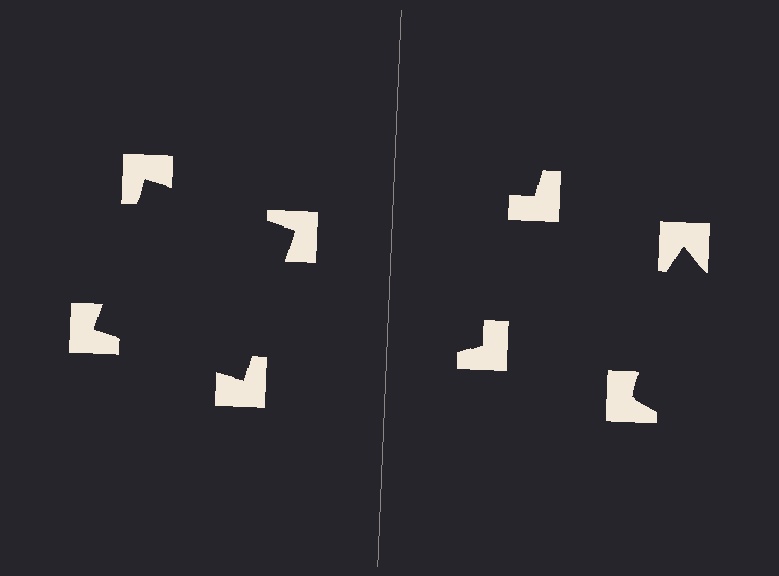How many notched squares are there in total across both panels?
8 — 4 on each side.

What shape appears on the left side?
An illusory square.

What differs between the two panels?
The notched squares are positioned identically on both sides; only the wedge orientations differ. On the left they align to a square; on the right they are misaligned.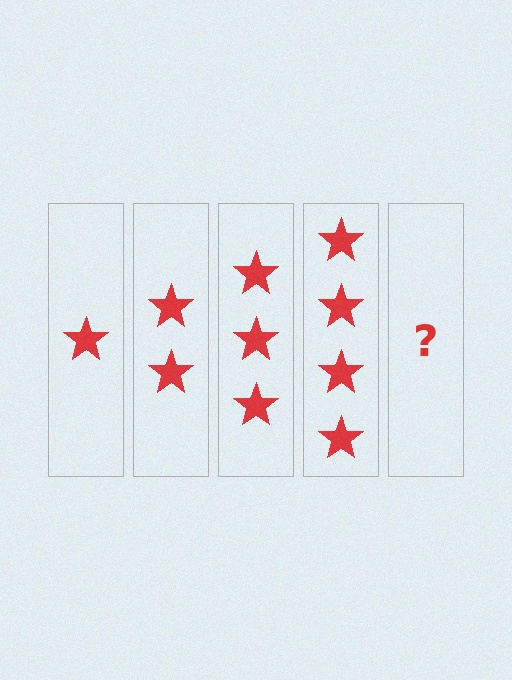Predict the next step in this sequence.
The next step is 5 stars.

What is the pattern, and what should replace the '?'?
The pattern is that each step adds one more star. The '?' should be 5 stars.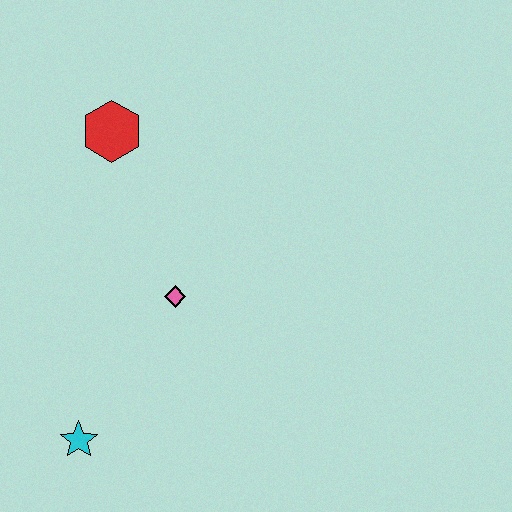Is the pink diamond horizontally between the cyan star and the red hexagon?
No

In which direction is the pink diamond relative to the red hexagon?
The pink diamond is below the red hexagon.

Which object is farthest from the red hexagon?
The cyan star is farthest from the red hexagon.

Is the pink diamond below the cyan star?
No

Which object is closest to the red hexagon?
The pink diamond is closest to the red hexagon.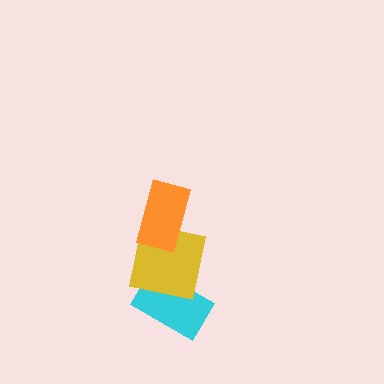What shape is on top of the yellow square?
The orange rectangle is on top of the yellow square.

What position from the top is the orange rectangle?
The orange rectangle is 1st from the top.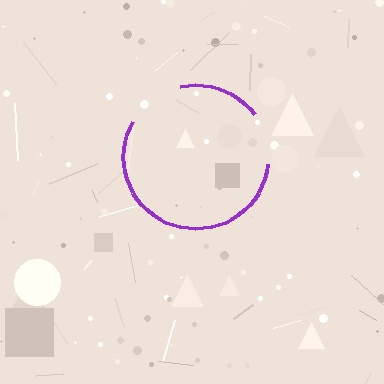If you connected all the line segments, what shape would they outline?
They would outline a circle.